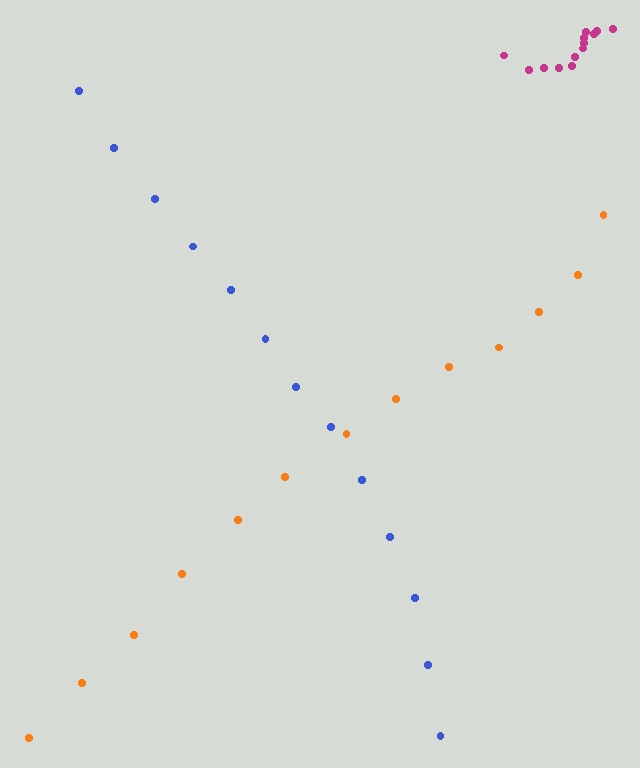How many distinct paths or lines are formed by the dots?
There are 3 distinct paths.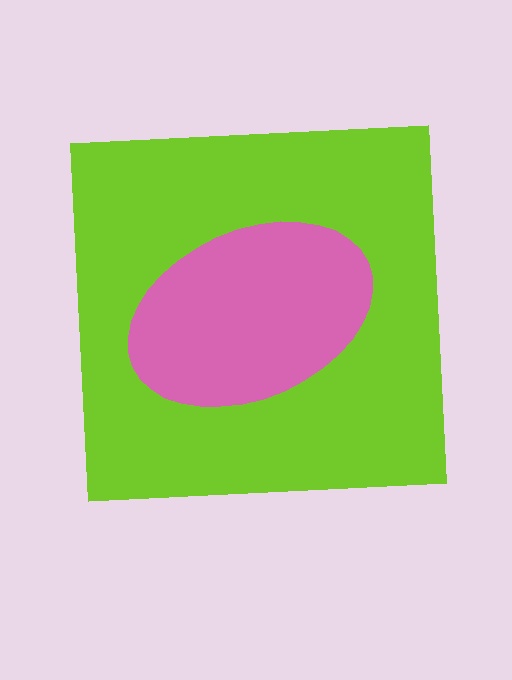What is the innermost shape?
The pink ellipse.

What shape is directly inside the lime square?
The pink ellipse.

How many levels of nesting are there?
2.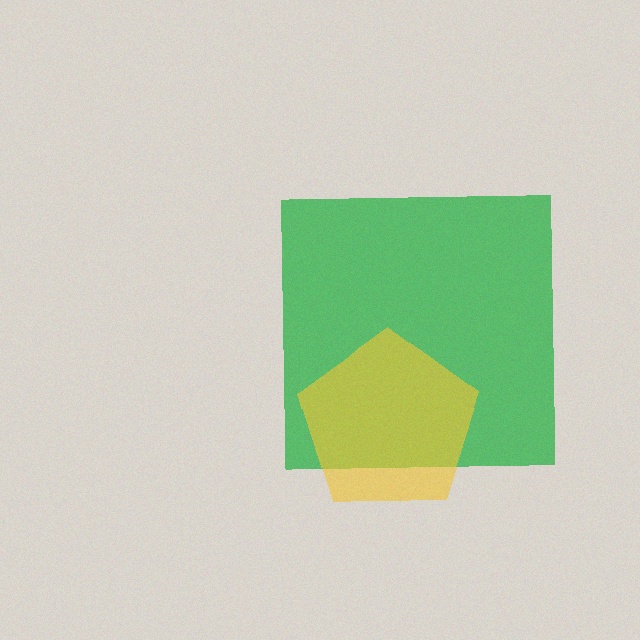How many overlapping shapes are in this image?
There are 2 overlapping shapes in the image.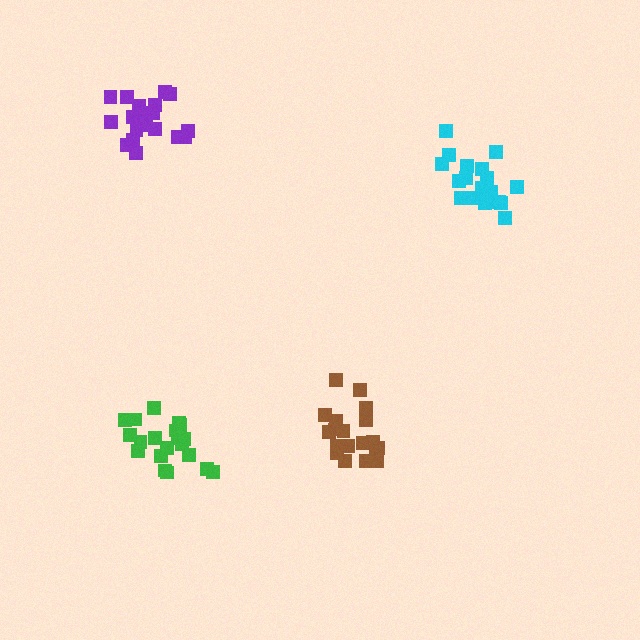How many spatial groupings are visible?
There are 4 spatial groupings.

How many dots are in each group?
Group 1: 19 dots, Group 2: 20 dots, Group 3: 20 dots, Group 4: 19 dots (78 total).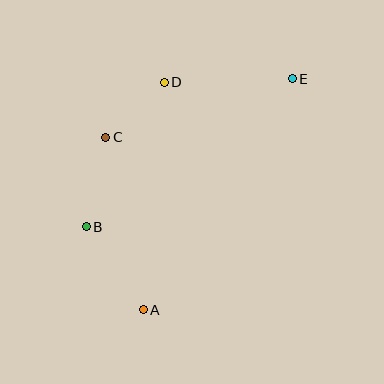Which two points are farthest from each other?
Points A and E are farthest from each other.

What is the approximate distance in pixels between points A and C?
The distance between A and C is approximately 176 pixels.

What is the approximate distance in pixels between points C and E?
The distance between C and E is approximately 195 pixels.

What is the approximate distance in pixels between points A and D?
The distance between A and D is approximately 228 pixels.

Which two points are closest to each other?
Points C and D are closest to each other.